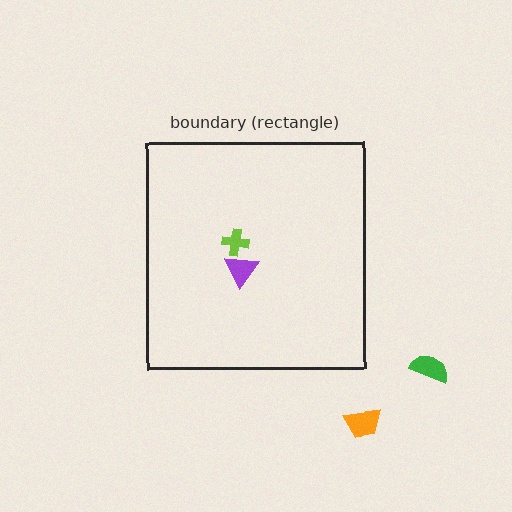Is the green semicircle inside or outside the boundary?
Outside.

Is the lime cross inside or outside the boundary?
Inside.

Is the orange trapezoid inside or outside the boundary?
Outside.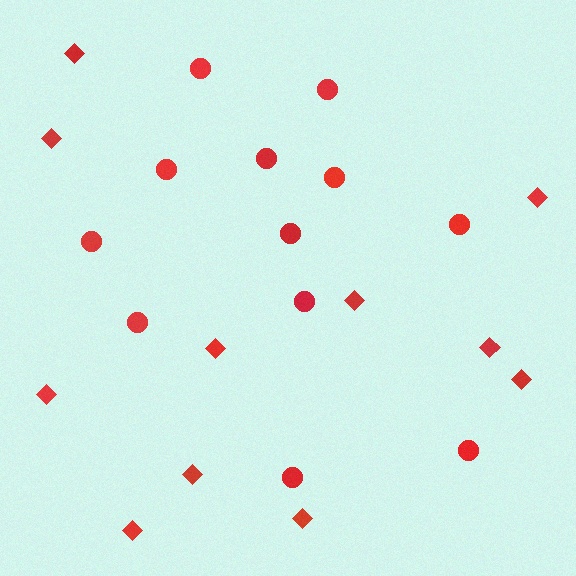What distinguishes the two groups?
There are 2 groups: one group of circles (12) and one group of diamonds (11).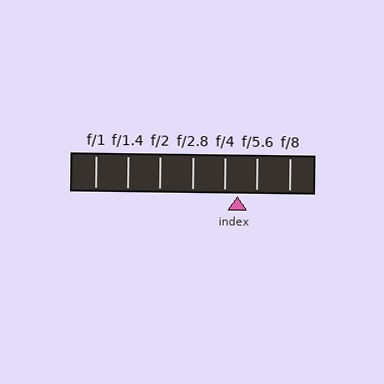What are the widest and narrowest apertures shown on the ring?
The widest aperture shown is f/1 and the narrowest is f/8.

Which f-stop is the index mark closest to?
The index mark is closest to f/4.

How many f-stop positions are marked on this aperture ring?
There are 7 f-stop positions marked.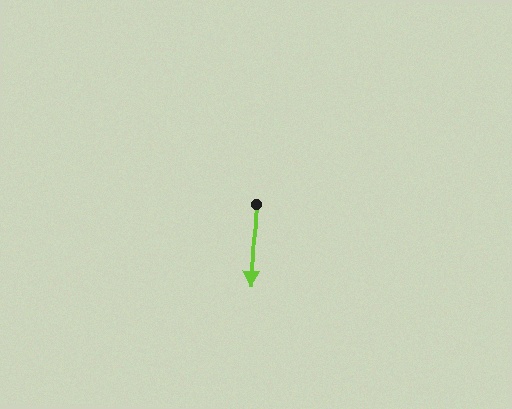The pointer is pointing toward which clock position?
Roughly 6 o'clock.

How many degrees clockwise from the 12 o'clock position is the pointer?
Approximately 183 degrees.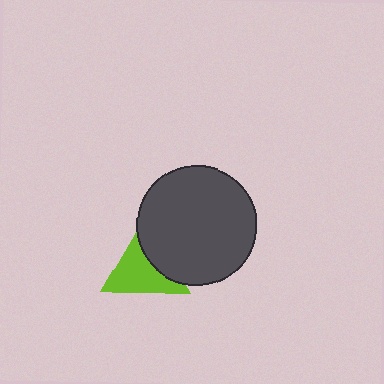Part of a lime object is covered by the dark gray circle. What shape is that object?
It is a triangle.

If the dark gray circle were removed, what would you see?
You would see the complete lime triangle.